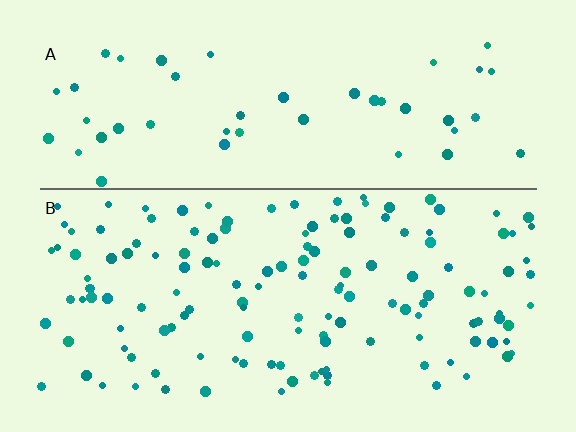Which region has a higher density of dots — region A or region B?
B (the bottom).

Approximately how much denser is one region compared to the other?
Approximately 2.9× — region B over region A.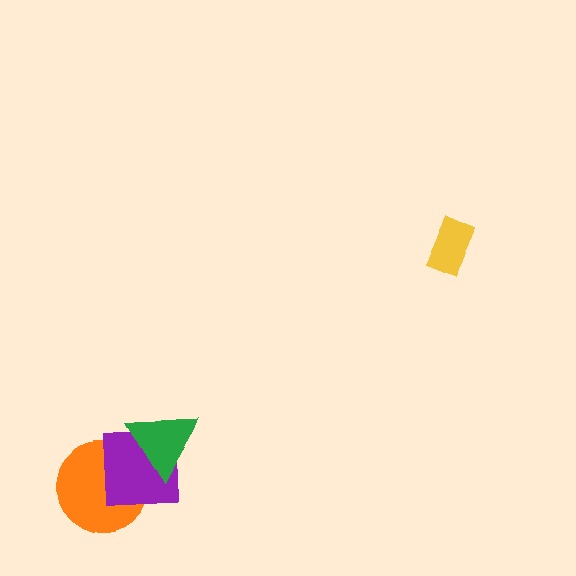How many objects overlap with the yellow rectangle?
0 objects overlap with the yellow rectangle.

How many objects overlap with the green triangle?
2 objects overlap with the green triangle.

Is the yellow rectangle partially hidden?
No, no other shape covers it.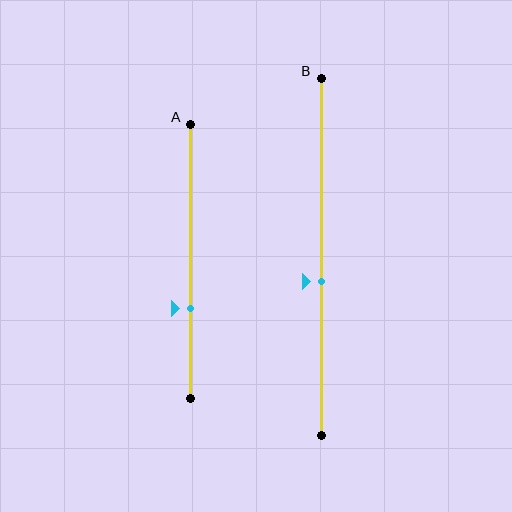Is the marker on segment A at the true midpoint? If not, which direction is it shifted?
No, the marker on segment A is shifted downward by about 17% of the segment length.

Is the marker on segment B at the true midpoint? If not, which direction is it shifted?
No, the marker on segment B is shifted downward by about 7% of the segment length.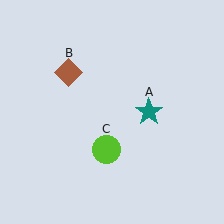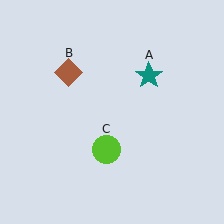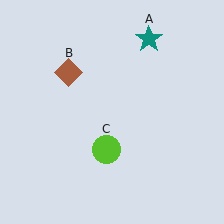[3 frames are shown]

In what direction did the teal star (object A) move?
The teal star (object A) moved up.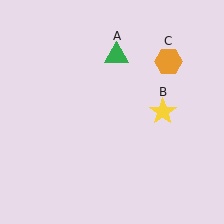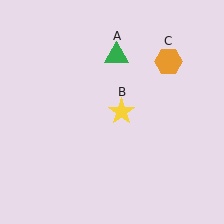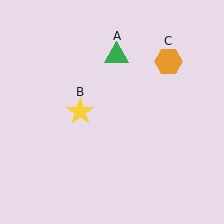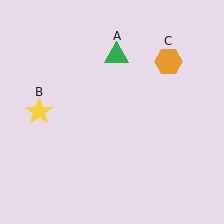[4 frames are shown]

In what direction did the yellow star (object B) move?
The yellow star (object B) moved left.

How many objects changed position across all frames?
1 object changed position: yellow star (object B).